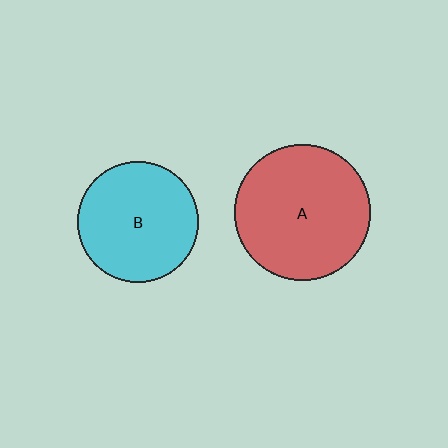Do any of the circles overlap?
No, none of the circles overlap.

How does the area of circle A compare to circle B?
Approximately 1.3 times.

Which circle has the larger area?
Circle A (red).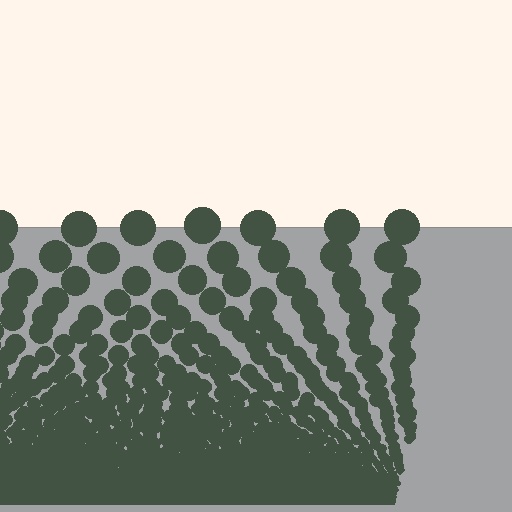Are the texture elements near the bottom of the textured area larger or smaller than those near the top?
Smaller. The gradient is inverted — elements near the bottom are smaller and denser.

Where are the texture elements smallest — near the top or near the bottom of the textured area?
Near the bottom.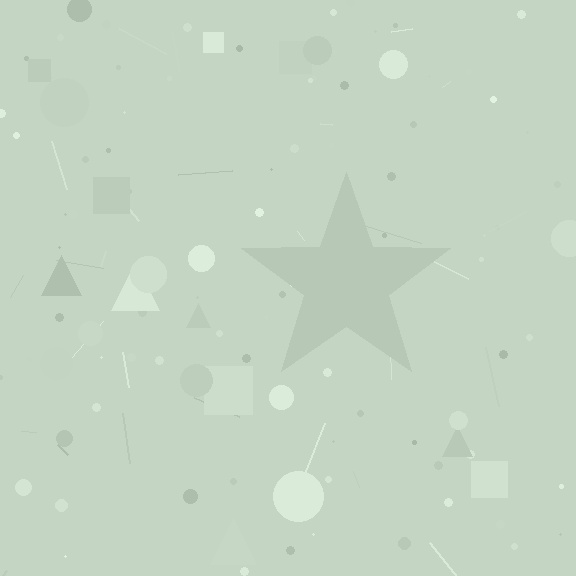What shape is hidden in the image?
A star is hidden in the image.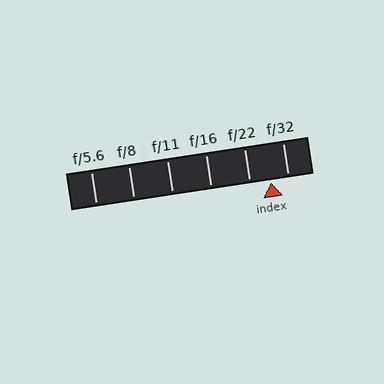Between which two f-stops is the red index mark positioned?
The index mark is between f/22 and f/32.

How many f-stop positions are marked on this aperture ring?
There are 6 f-stop positions marked.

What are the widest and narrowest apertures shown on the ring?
The widest aperture shown is f/5.6 and the narrowest is f/32.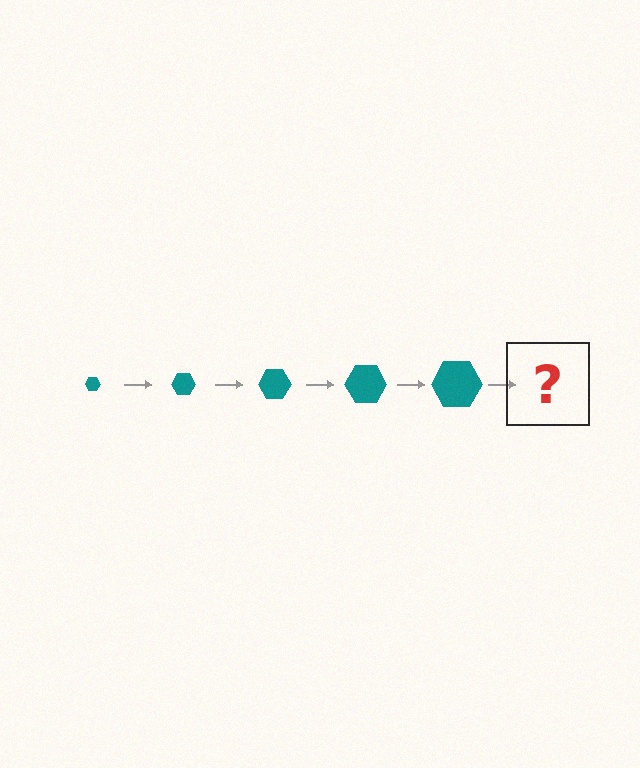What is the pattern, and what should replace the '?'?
The pattern is that the hexagon gets progressively larger each step. The '?' should be a teal hexagon, larger than the previous one.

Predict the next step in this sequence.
The next step is a teal hexagon, larger than the previous one.